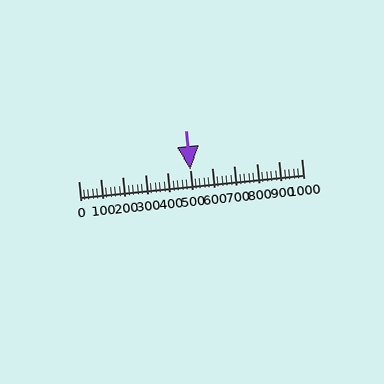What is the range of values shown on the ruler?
The ruler shows values from 0 to 1000.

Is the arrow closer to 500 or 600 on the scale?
The arrow is closer to 500.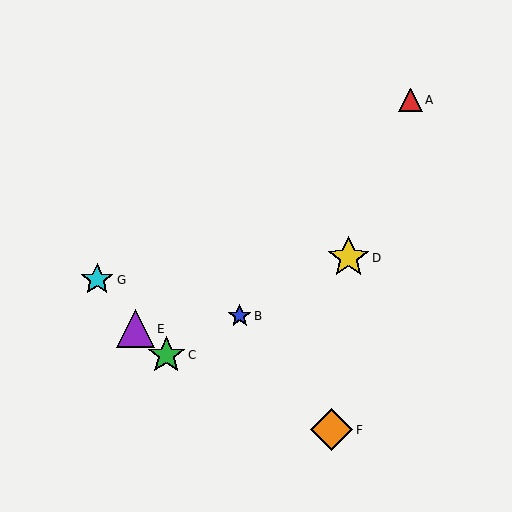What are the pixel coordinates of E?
Object E is at (136, 329).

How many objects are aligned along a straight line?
3 objects (B, C, D) are aligned along a straight line.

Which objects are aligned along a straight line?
Objects B, C, D are aligned along a straight line.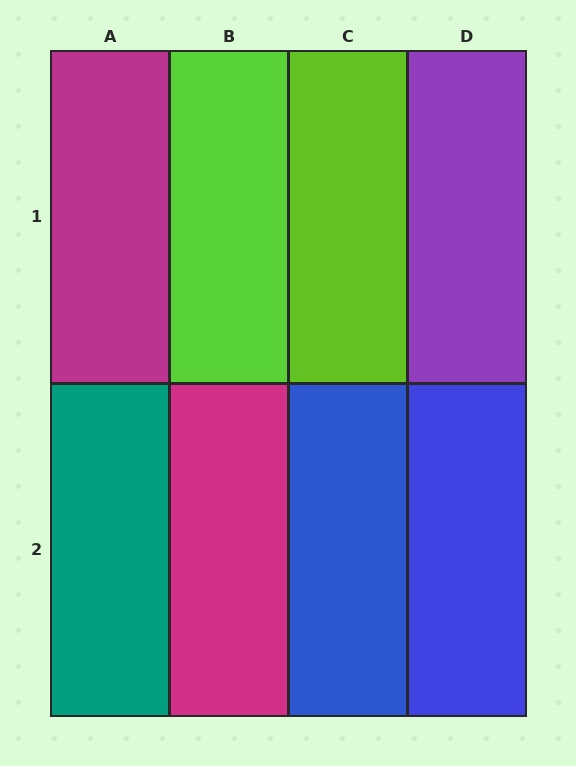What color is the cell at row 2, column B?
Magenta.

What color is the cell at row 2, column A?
Teal.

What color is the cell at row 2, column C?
Blue.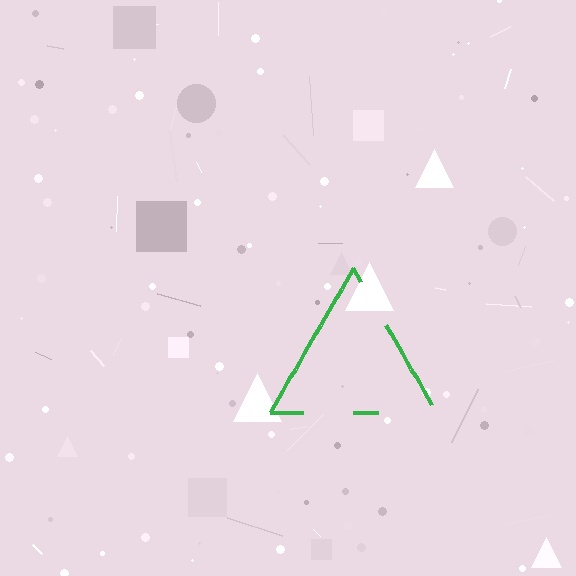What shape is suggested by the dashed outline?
The dashed outline suggests a triangle.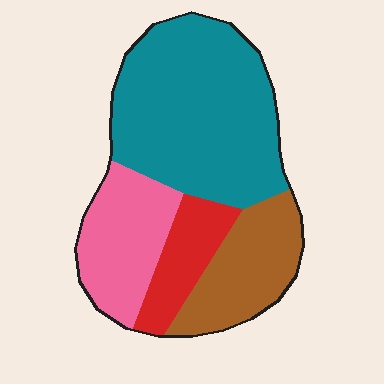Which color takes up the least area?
Red, at roughly 10%.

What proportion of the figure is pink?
Pink covers roughly 20% of the figure.